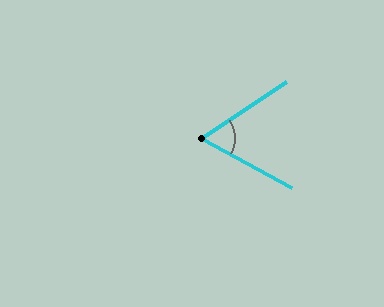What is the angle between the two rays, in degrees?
Approximately 62 degrees.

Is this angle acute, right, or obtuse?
It is acute.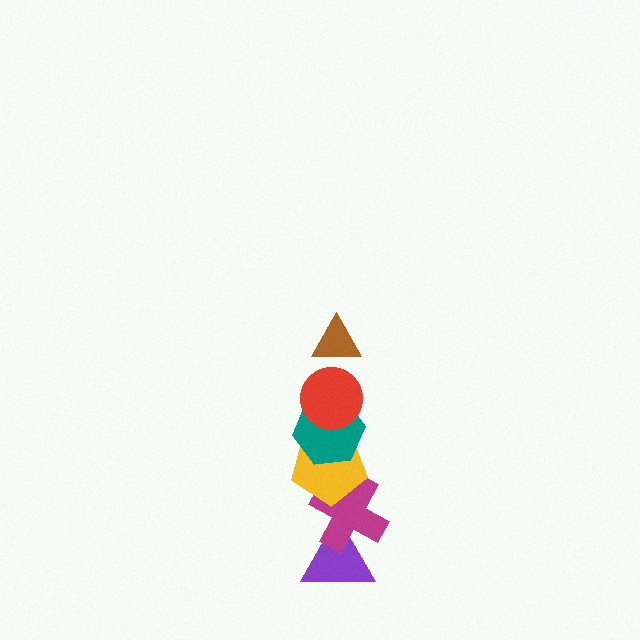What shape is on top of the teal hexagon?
The red circle is on top of the teal hexagon.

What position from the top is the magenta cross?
The magenta cross is 5th from the top.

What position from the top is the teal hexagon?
The teal hexagon is 3rd from the top.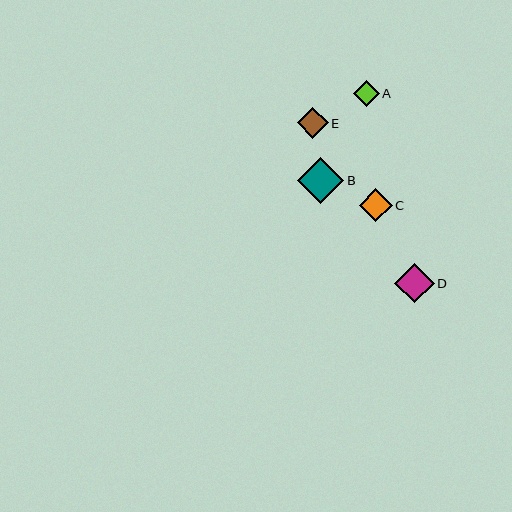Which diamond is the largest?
Diamond B is the largest with a size of approximately 46 pixels.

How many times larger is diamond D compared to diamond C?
Diamond D is approximately 1.2 times the size of diamond C.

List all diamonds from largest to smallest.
From largest to smallest: B, D, C, E, A.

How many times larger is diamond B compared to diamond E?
Diamond B is approximately 1.5 times the size of diamond E.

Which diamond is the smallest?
Diamond A is the smallest with a size of approximately 26 pixels.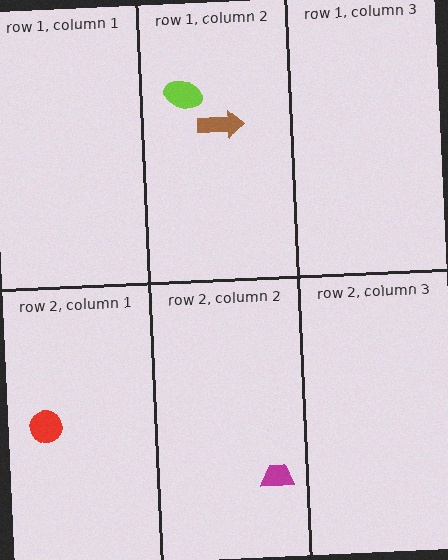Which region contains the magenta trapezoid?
The row 2, column 2 region.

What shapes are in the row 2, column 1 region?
The red circle.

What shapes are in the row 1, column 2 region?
The lime ellipse, the brown arrow.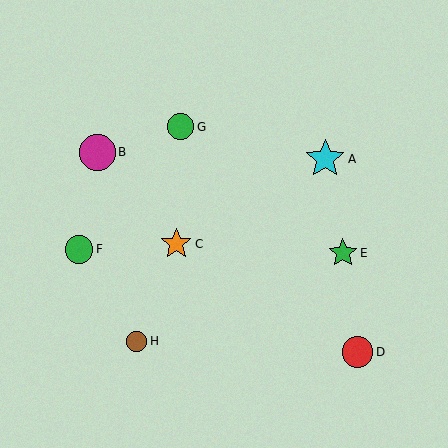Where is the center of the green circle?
The center of the green circle is at (181, 127).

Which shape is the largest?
The cyan star (labeled A) is the largest.